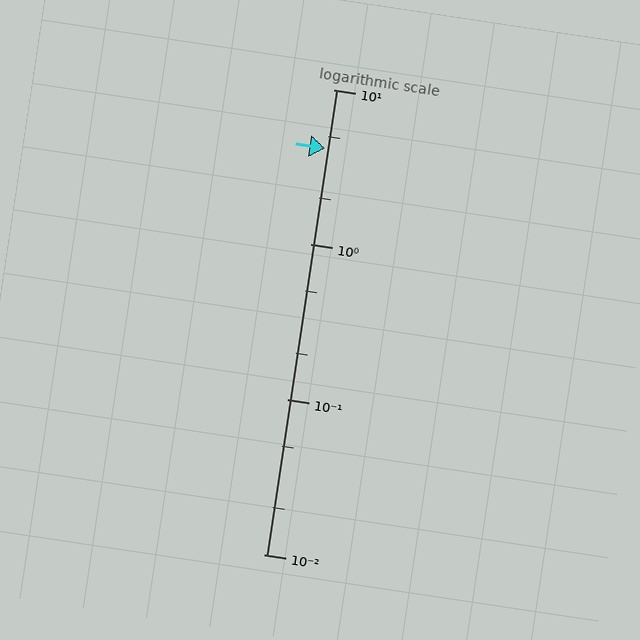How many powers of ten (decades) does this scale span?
The scale spans 3 decades, from 0.01 to 10.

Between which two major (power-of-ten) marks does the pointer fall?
The pointer is between 1 and 10.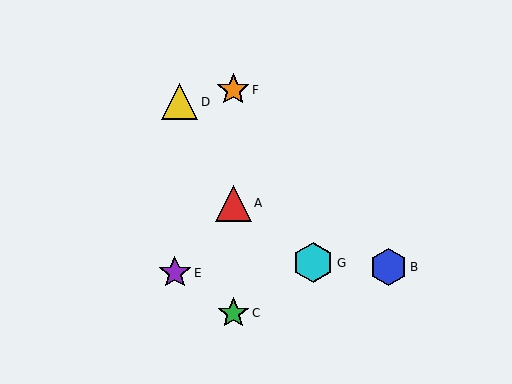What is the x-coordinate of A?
Object A is at x≈233.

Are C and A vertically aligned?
Yes, both are at x≈233.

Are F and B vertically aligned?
No, F is at x≈233 and B is at x≈388.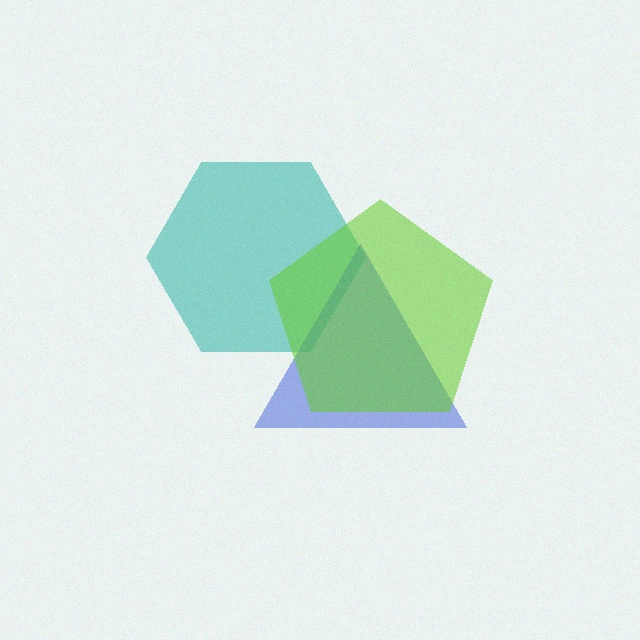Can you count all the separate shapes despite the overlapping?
Yes, there are 3 separate shapes.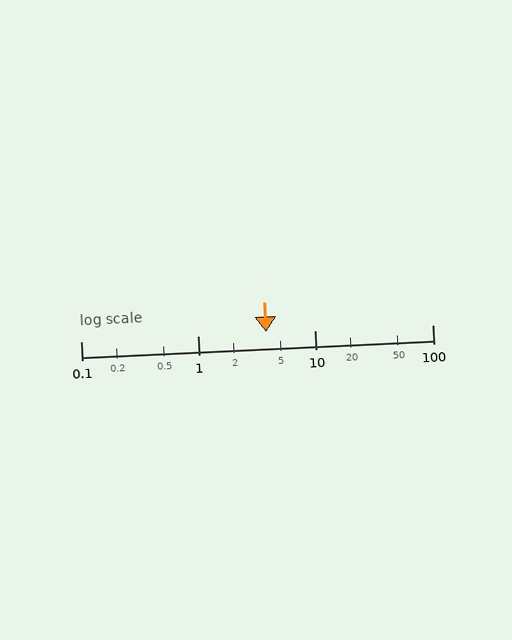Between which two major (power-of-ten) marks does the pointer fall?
The pointer is between 1 and 10.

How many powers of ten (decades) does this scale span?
The scale spans 3 decades, from 0.1 to 100.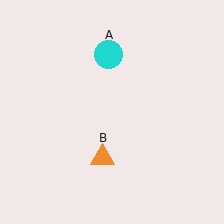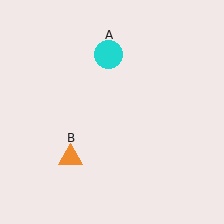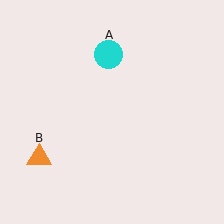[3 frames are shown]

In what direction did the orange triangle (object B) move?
The orange triangle (object B) moved left.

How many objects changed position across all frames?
1 object changed position: orange triangle (object B).